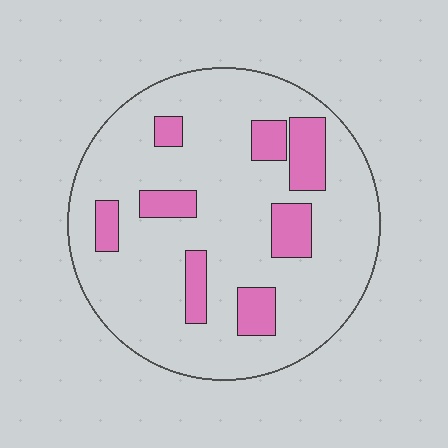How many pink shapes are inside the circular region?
8.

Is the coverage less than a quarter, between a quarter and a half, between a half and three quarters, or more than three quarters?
Less than a quarter.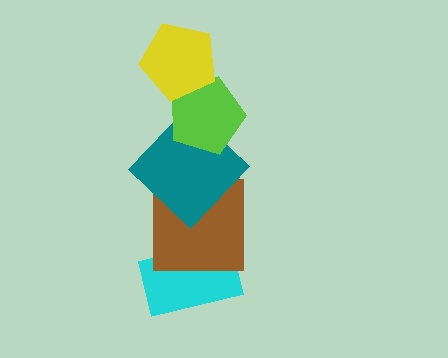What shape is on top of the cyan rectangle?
The brown square is on top of the cyan rectangle.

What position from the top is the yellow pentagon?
The yellow pentagon is 1st from the top.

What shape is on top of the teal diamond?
The lime pentagon is on top of the teal diamond.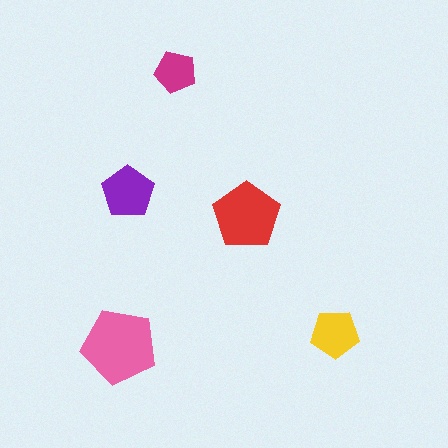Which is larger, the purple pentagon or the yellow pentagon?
The purple one.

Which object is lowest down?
The pink pentagon is bottommost.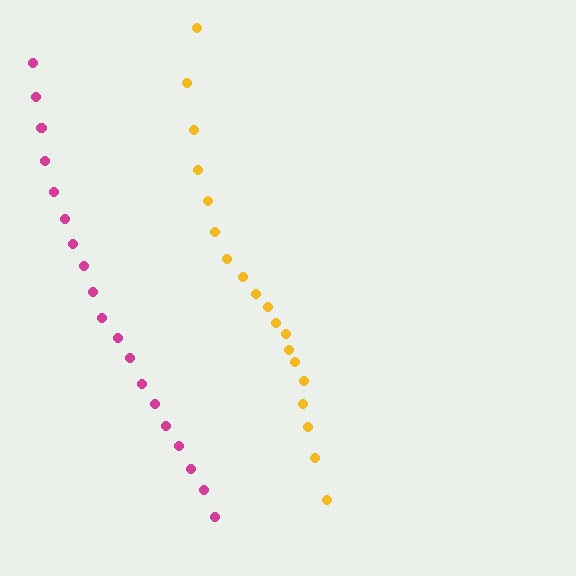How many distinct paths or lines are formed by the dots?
There are 2 distinct paths.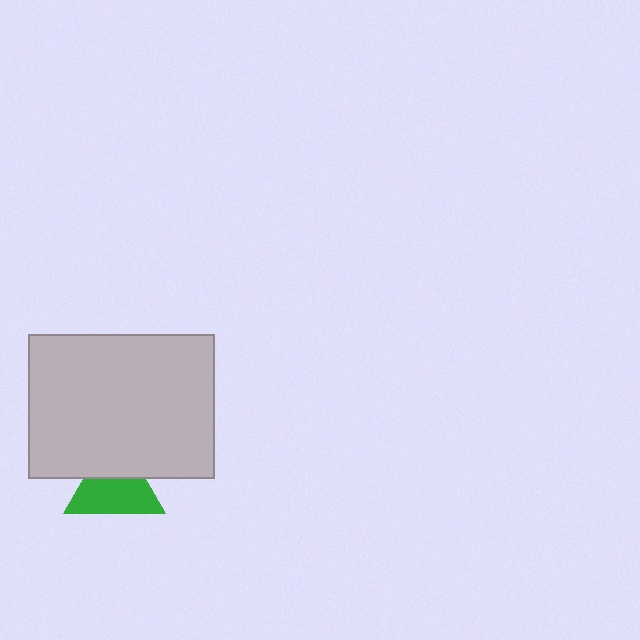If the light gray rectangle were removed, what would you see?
You would see the complete green triangle.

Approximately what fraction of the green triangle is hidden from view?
Roughly 38% of the green triangle is hidden behind the light gray rectangle.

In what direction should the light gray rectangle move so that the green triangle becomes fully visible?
The light gray rectangle should move up. That is the shortest direction to clear the overlap and leave the green triangle fully visible.